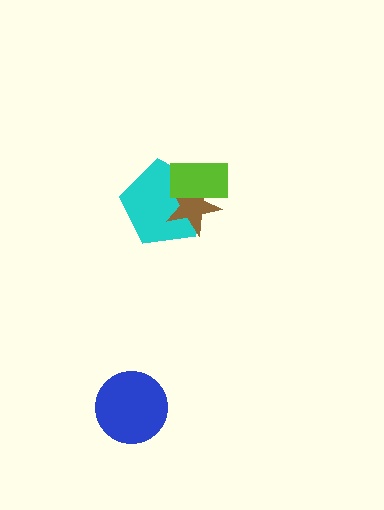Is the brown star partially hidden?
Yes, it is partially covered by another shape.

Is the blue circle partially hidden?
No, no other shape covers it.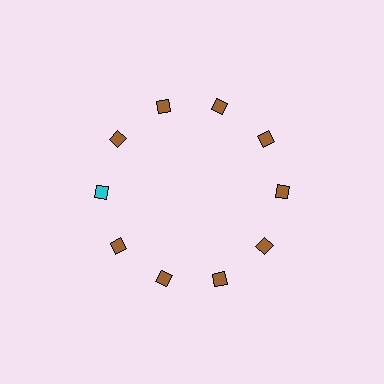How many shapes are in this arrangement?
There are 10 shapes arranged in a ring pattern.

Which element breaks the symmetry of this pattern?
The cyan diamond at roughly the 9 o'clock position breaks the symmetry. All other shapes are brown diamonds.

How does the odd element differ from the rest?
It has a different color: cyan instead of brown.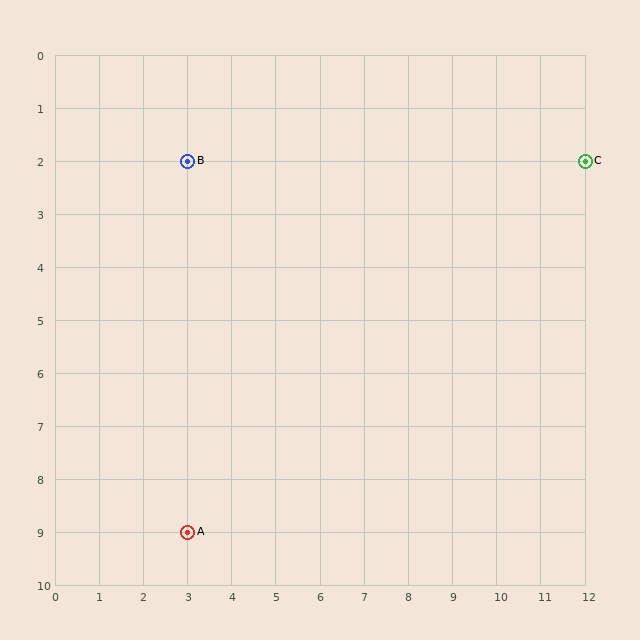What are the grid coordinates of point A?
Point A is at grid coordinates (3, 9).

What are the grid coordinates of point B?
Point B is at grid coordinates (3, 2).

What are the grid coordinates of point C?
Point C is at grid coordinates (12, 2).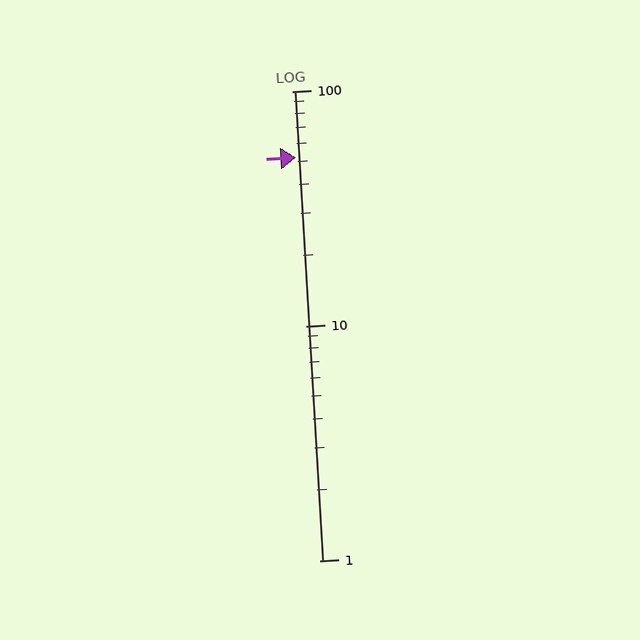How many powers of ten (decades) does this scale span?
The scale spans 2 decades, from 1 to 100.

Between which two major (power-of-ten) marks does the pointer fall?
The pointer is between 10 and 100.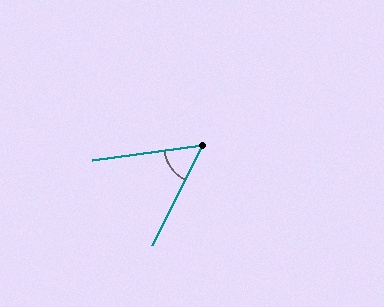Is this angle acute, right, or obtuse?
It is acute.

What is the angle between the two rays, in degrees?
Approximately 56 degrees.